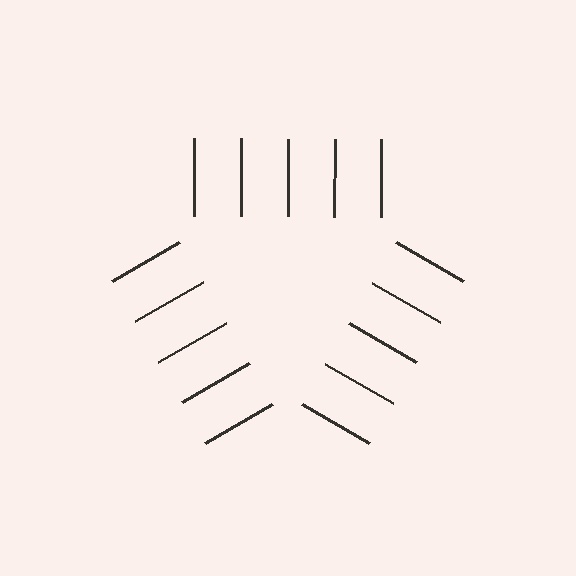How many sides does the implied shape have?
3 sides — the line-ends trace a triangle.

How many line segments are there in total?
15 — 5 along each of the 3 edges.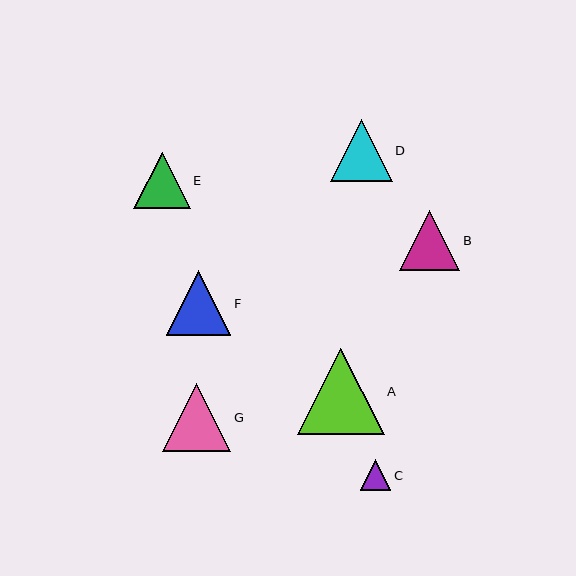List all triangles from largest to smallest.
From largest to smallest: A, G, F, D, B, E, C.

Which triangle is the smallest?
Triangle C is the smallest with a size of approximately 31 pixels.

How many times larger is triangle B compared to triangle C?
Triangle B is approximately 2.0 times the size of triangle C.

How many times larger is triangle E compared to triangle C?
Triangle E is approximately 1.8 times the size of triangle C.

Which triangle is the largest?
Triangle A is the largest with a size of approximately 86 pixels.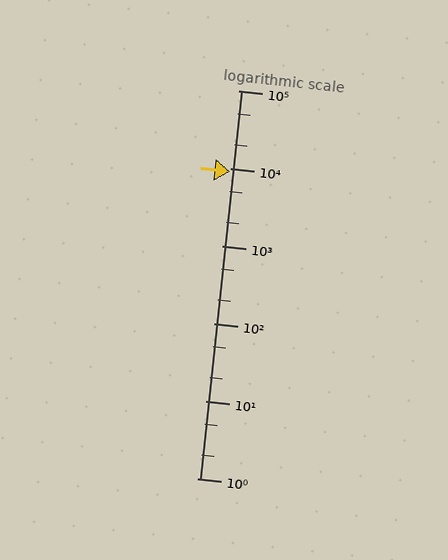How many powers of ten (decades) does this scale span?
The scale spans 5 decades, from 1 to 100000.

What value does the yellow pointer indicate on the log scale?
The pointer indicates approximately 9100.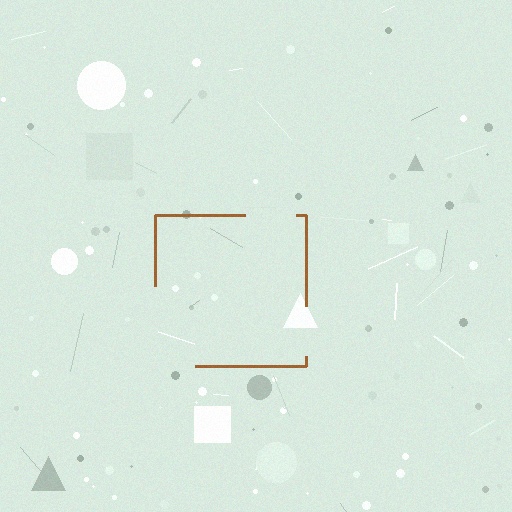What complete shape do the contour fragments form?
The contour fragments form a square.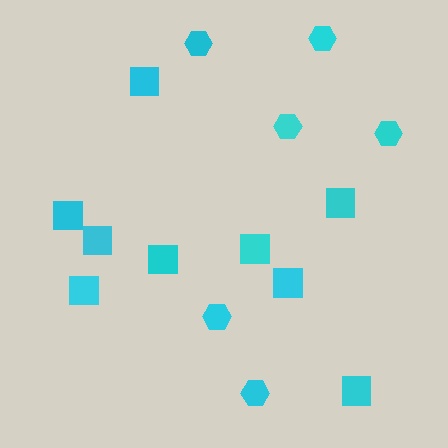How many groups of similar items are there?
There are 2 groups: one group of hexagons (6) and one group of squares (9).